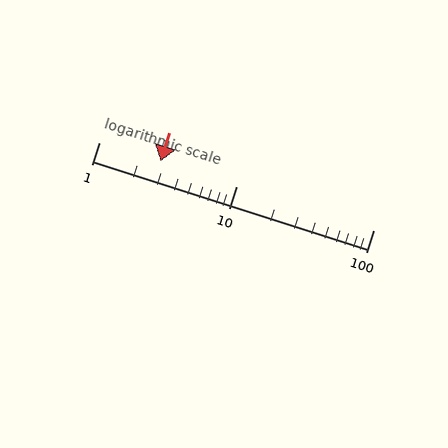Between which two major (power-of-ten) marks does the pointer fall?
The pointer is between 1 and 10.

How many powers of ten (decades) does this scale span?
The scale spans 2 decades, from 1 to 100.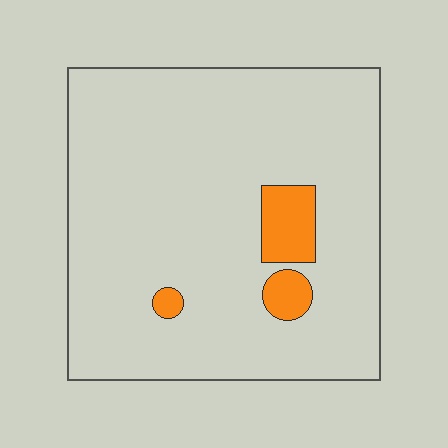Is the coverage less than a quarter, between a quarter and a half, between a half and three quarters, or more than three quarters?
Less than a quarter.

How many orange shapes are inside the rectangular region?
3.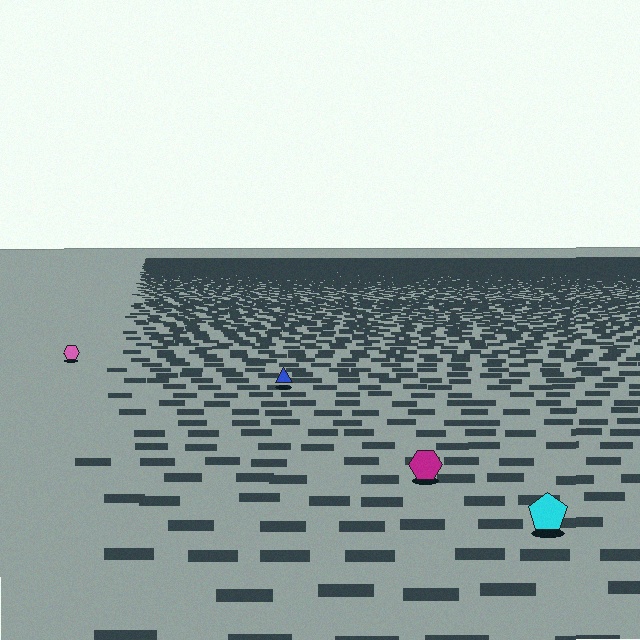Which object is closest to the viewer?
The cyan pentagon is closest. The texture marks near it are larger and more spread out.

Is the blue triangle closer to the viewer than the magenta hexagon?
No. The magenta hexagon is closer — you can tell from the texture gradient: the ground texture is coarser near it.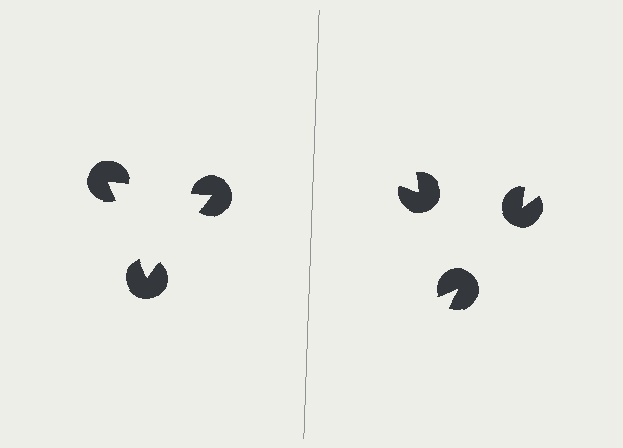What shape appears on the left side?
An illusory triangle.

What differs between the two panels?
The pac-man discs are positioned identically on both sides; only the wedge orientations differ. On the left they align to a triangle; on the right they are misaligned.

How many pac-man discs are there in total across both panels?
6 — 3 on each side.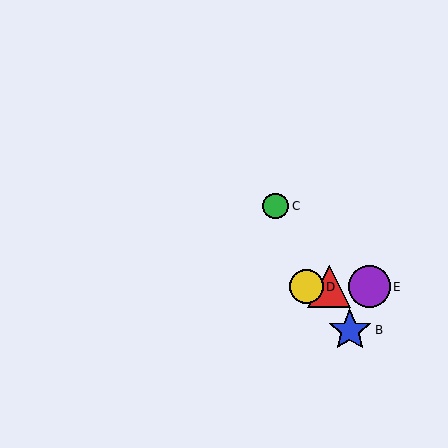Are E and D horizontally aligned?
Yes, both are at y≈287.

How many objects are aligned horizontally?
3 objects (A, D, E) are aligned horizontally.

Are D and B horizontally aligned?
No, D is at y≈287 and B is at y≈330.